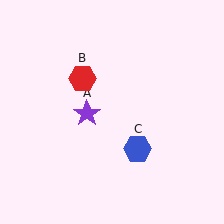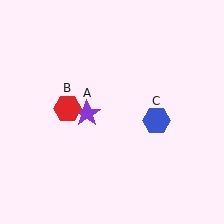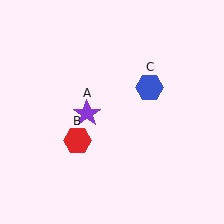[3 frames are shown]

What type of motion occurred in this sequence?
The red hexagon (object B), blue hexagon (object C) rotated counterclockwise around the center of the scene.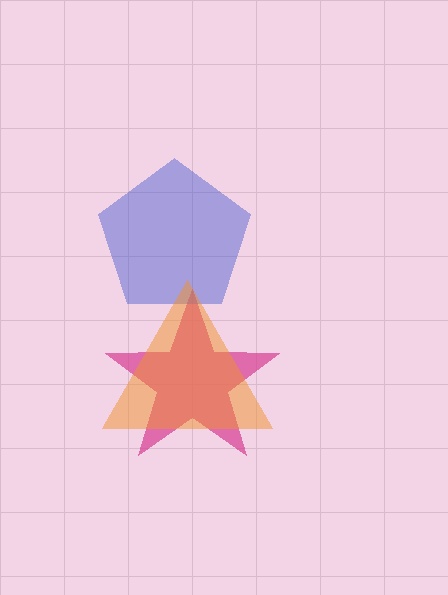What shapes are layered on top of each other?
The layered shapes are: a magenta star, a blue pentagon, an orange triangle.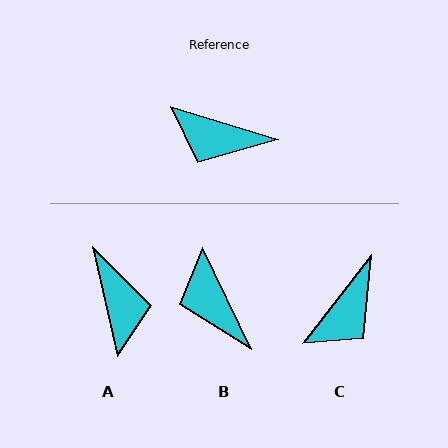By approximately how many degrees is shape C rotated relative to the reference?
Approximately 69 degrees counter-clockwise.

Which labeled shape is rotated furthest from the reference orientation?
A, about 120 degrees away.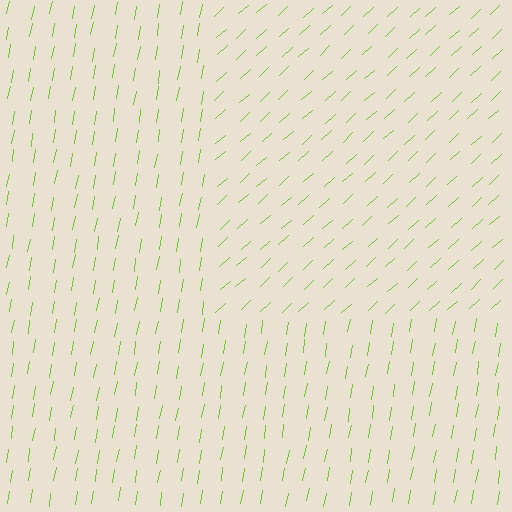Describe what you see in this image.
The image is filled with small lime line segments. A rectangle region in the image has lines oriented differently from the surrounding lines, creating a visible texture boundary.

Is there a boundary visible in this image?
Yes, there is a texture boundary formed by a change in line orientation.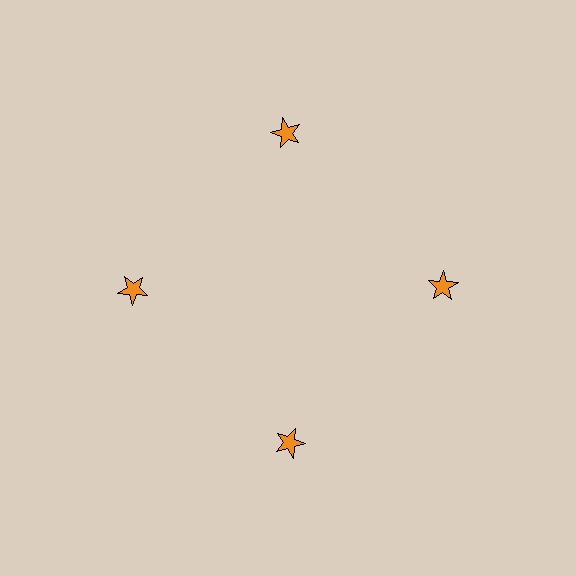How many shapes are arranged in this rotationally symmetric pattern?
There are 4 shapes, arranged in 4 groups of 1.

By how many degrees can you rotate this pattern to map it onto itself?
The pattern maps onto itself every 90 degrees of rotation.